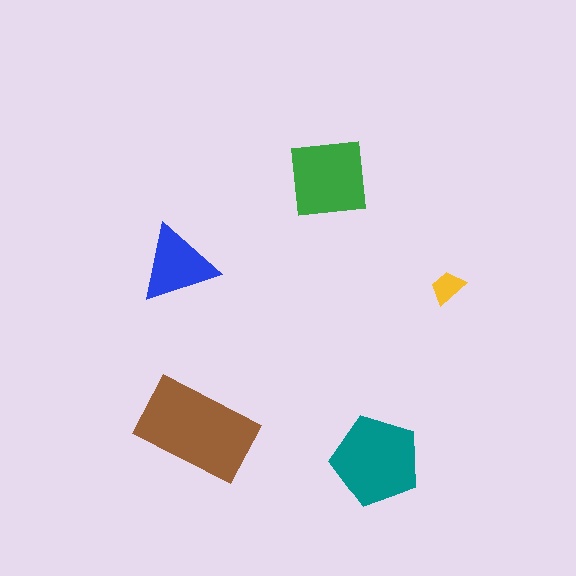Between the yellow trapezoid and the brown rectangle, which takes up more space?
The brown rectangle.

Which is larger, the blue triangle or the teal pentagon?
The teal pentagon.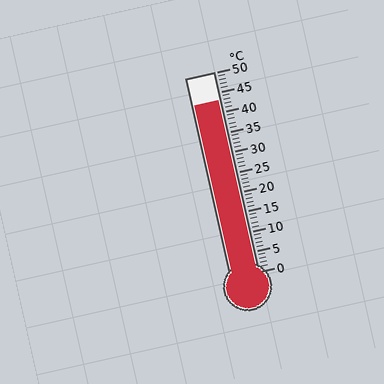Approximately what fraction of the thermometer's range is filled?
The thermometer is filled to approximately 85% of its range.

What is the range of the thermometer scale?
The thermometer scale ranges from 0°C to 50°C.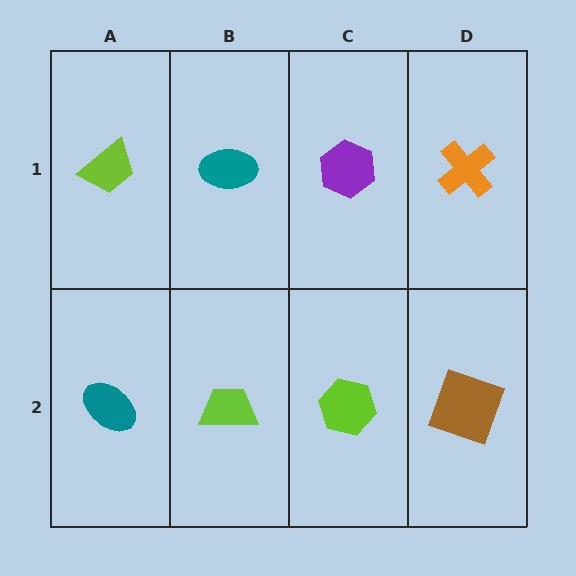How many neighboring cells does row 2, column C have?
3.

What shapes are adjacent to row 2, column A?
A lime trapezoid (row 1, column A), a lime trapezoid (row 2, column B).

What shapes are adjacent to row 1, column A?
A teal ellipse (row 2, column A), a teal ellipse (row 1, column B).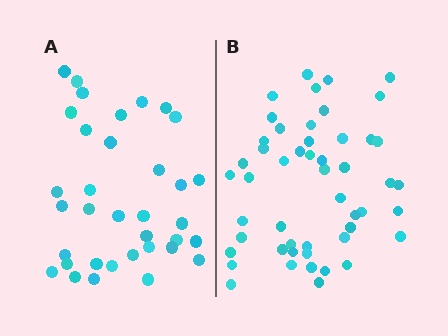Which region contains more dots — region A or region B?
Region B (the right region) has more dots.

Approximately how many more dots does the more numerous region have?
Region B has approximately 15 more dots than region A.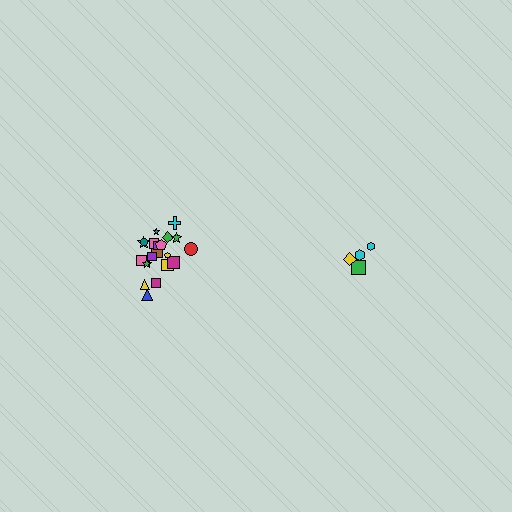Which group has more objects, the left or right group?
The left group.